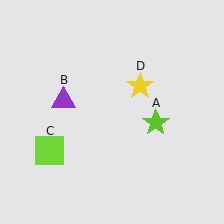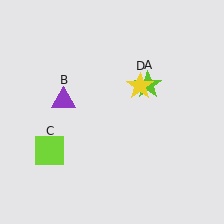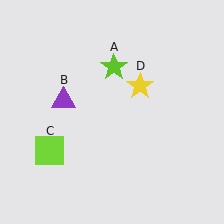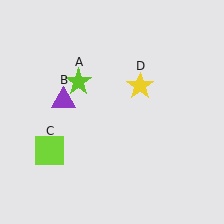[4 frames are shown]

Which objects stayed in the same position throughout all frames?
Purple triangle (object B) and lime square (object C) and yellow star (object D) remained stationary.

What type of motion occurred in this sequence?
The lime star (object A) rotated counterclockwise around the center of the scene.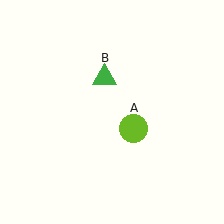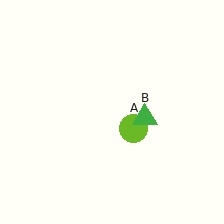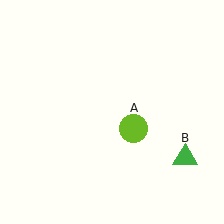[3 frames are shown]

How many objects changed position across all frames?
1 object changed position: green triangle (object B).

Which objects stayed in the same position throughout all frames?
Lime circle (object A) remained stationary.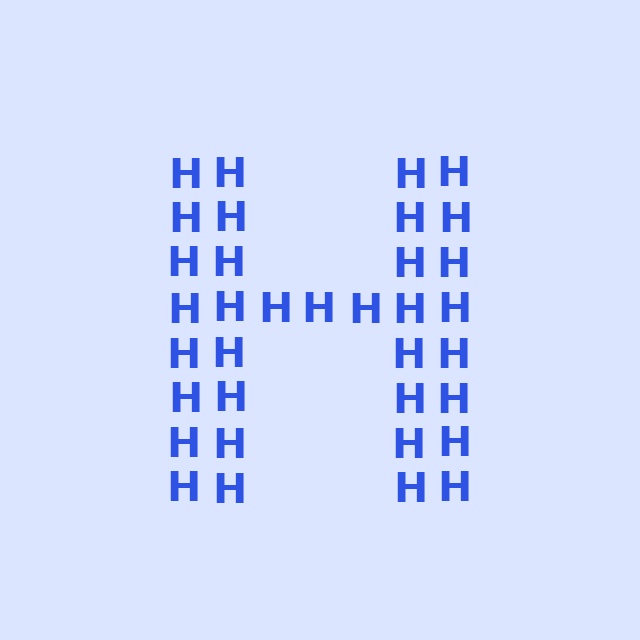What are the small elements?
The small elements are letter H's.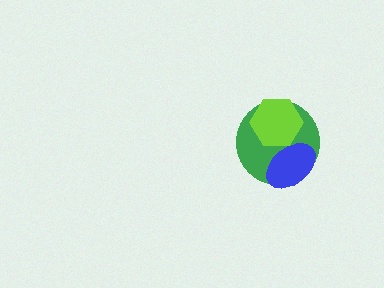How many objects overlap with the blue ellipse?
2 objects overlap with the blue ellipse.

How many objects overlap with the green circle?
2 objects overlap with the green circle.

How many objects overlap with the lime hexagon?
2 objects overlap with the lime hexagon.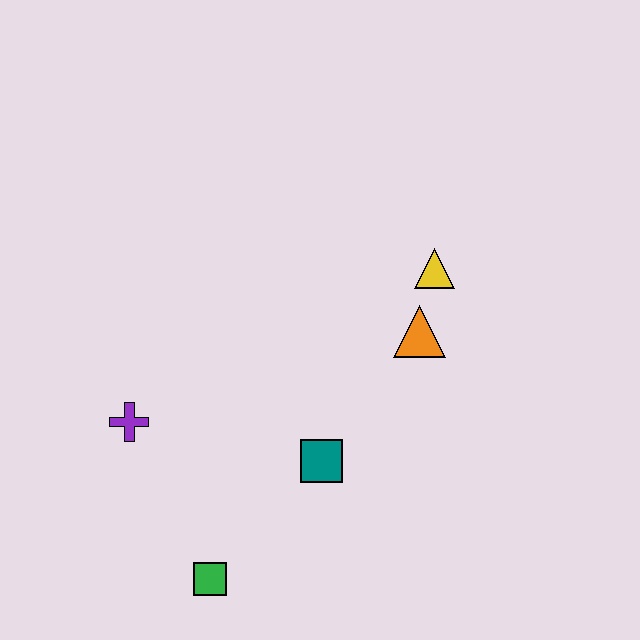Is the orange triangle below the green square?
No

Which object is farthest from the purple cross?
The yellow triangle is farthest from the purple cross.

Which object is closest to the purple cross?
The green square is closest to the purple cross.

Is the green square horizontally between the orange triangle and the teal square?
No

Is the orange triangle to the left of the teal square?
No